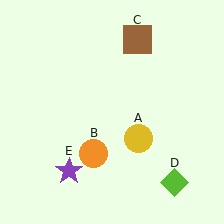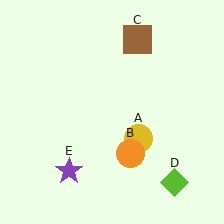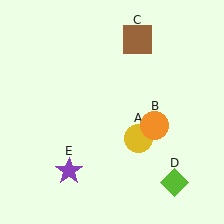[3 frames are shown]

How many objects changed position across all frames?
1 object changed position: orange circle (object B).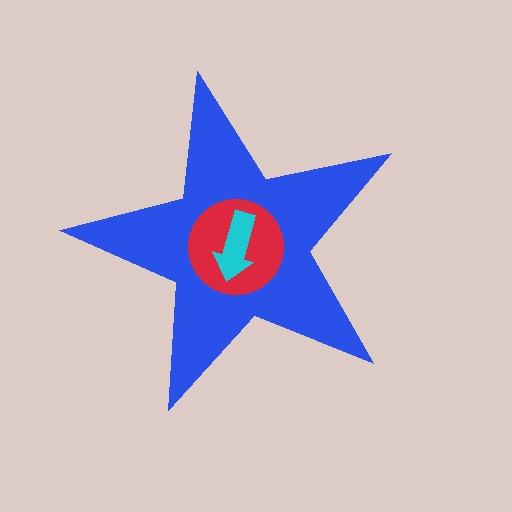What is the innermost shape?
The cyan arrow.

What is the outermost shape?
The blue star.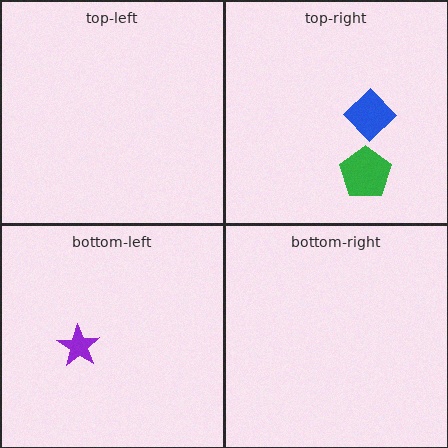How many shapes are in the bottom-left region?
1.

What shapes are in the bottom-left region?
The purple star.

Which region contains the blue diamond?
The top-right region.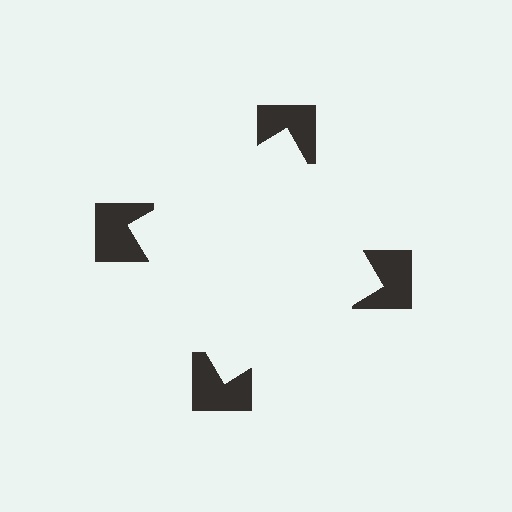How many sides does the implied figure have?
4 sides.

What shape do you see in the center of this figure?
An illusory square — its edges are inferred from the aligned wedge cuts in the notched squares, not physically drawn.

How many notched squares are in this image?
There are 4 — one at each vertex of the illusory square.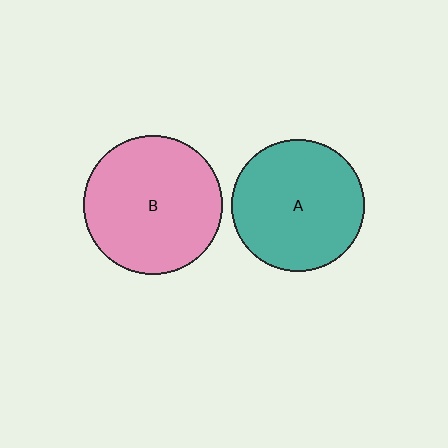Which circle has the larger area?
Circle B (pink).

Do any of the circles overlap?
No, none of the circles overlap.